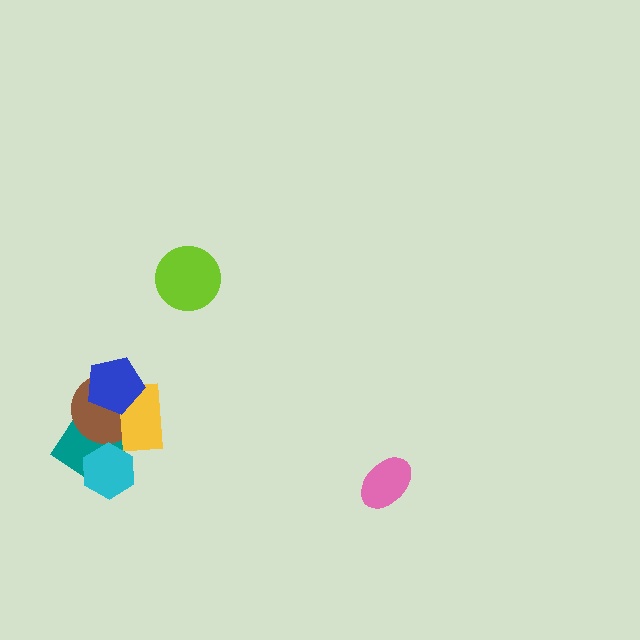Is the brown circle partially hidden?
Yes, it is partially covered by another shape.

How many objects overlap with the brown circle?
3 objects overlap with the brown circle.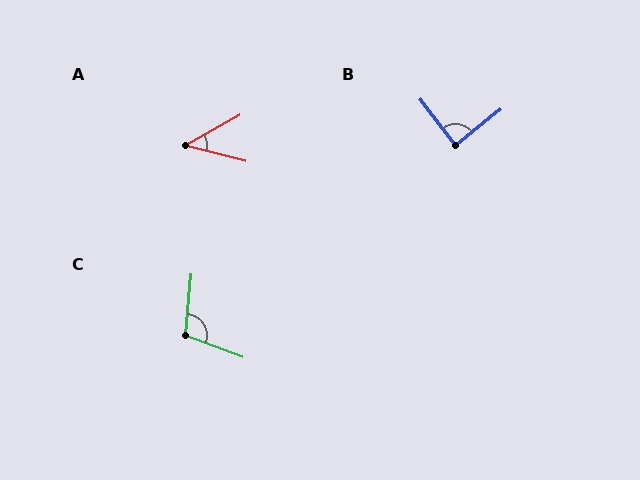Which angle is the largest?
C, at approximately 105 degrees.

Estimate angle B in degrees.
Approximately 88 degrees.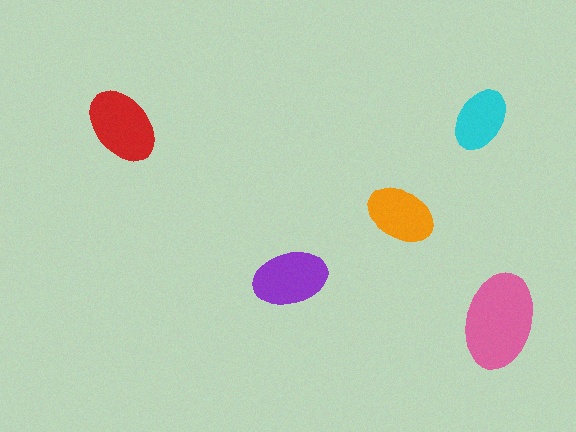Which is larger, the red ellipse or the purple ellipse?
The red one.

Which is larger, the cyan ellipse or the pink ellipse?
The pink one.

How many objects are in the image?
There are 5 objects in the image.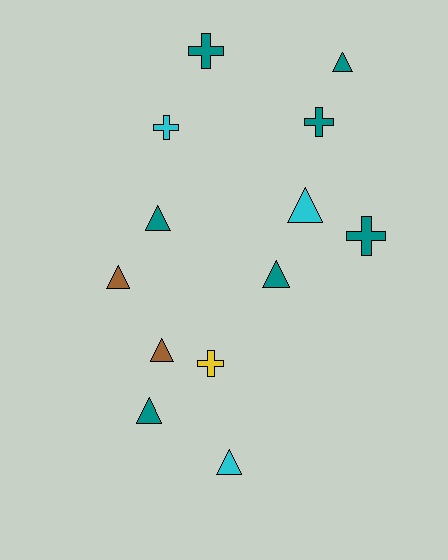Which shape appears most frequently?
Triangle, with 8 objects.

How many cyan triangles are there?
There are 2 cyan triangles.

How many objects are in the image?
There are 13 objects.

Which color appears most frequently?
Teal, with 7 objects.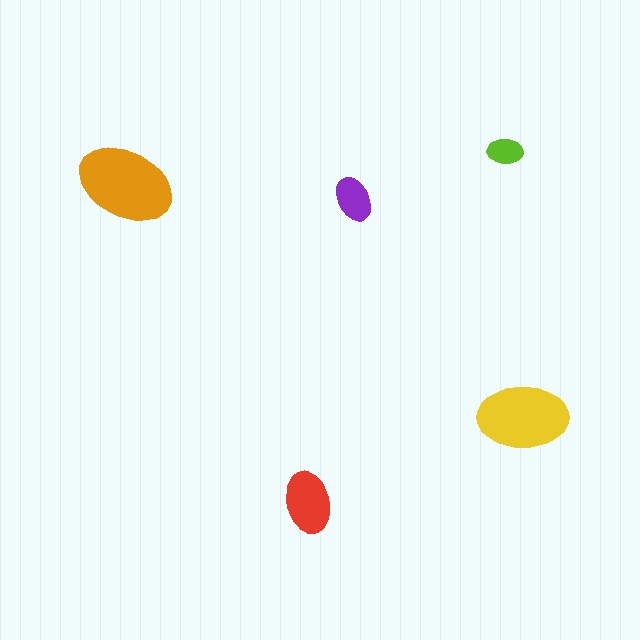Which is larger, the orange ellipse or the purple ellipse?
The orange one.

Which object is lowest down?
The red ellipse is bottommost.